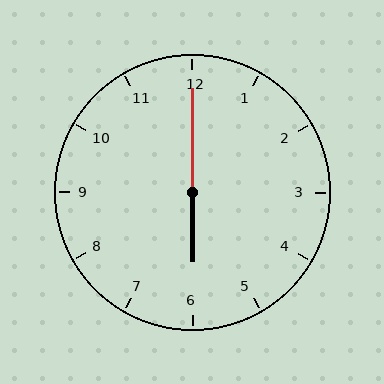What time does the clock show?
6:00.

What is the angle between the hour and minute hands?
Approximately 180 degrees.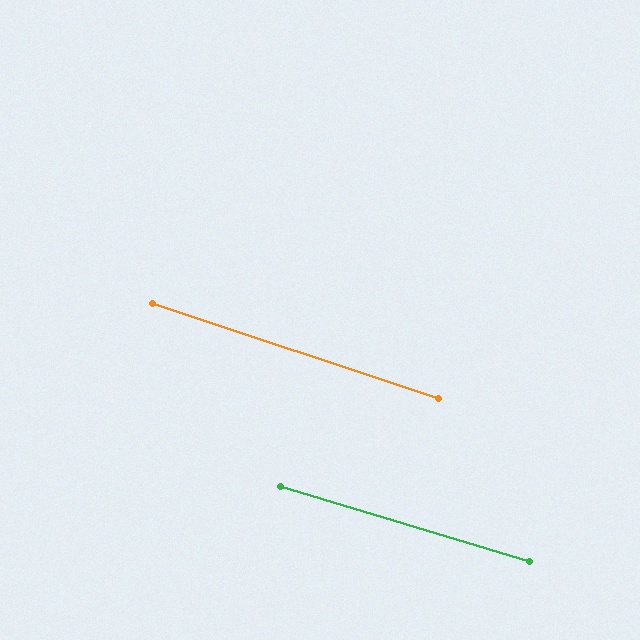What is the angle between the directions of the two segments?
Approximately 2 degrees.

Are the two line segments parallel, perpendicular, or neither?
Parallel — their directions differ by only 1.7°.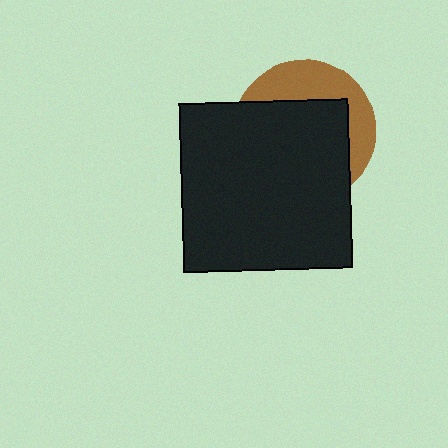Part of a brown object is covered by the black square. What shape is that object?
It is a circle.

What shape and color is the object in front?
The object in front is a black square.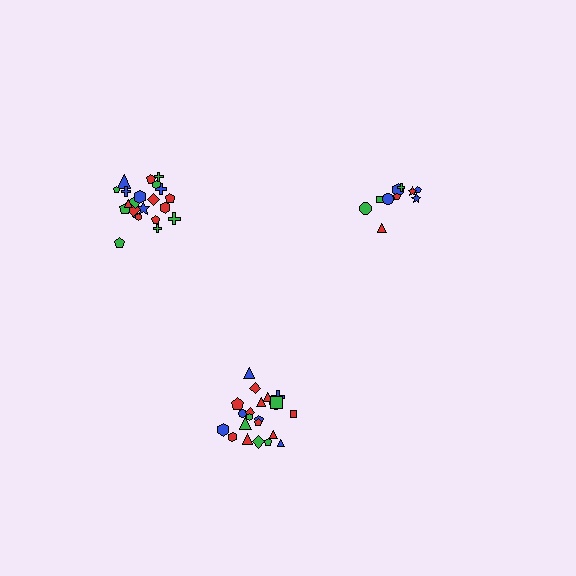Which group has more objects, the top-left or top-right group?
The top-left group.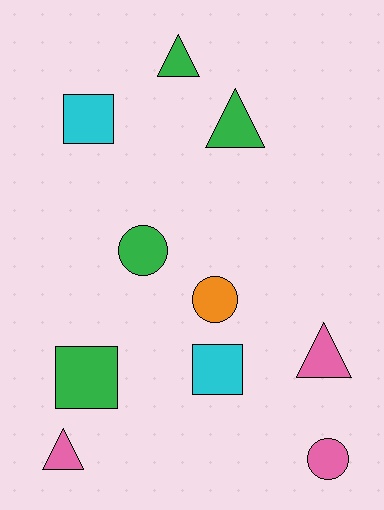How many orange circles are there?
There is 1 orange circle.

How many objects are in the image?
There are 10 objects.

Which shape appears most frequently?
Triangle, with 4 objects.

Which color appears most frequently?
Green, with 4 objects.